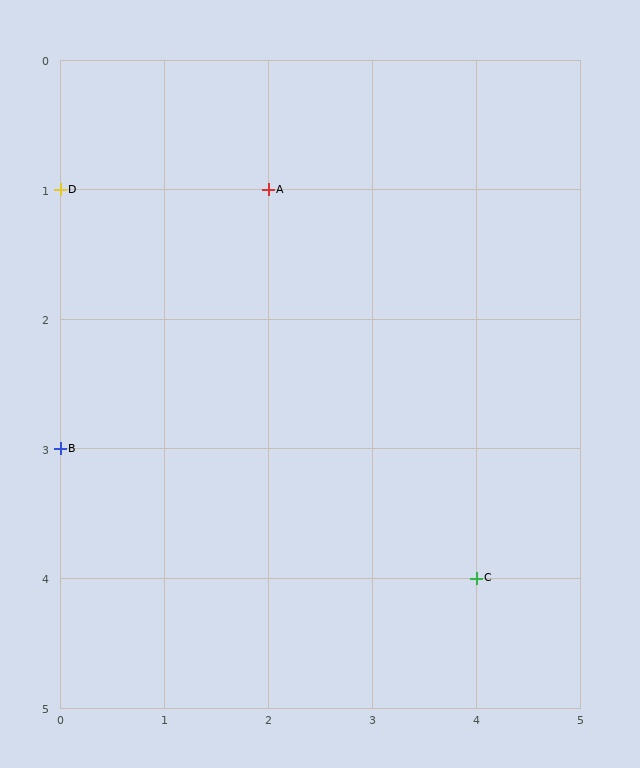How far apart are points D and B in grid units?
Points D and B are 2 rows apart.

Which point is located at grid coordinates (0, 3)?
Point B is at (0, 3).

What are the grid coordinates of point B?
Point B is at grid coordinates (0, 3).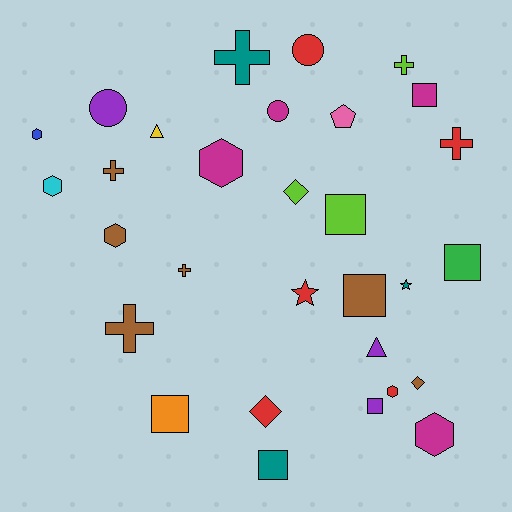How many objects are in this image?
There are 30 objects.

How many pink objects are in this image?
There is 1 pink object.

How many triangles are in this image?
There are 2 triangles.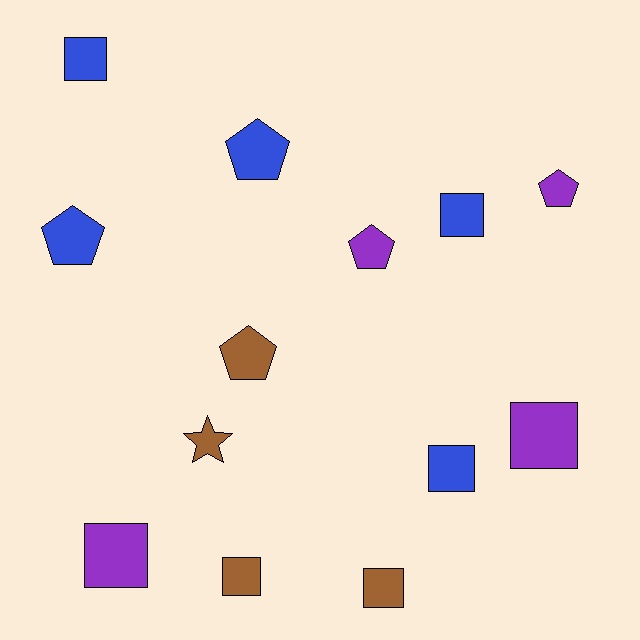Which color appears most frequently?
Blue, with 5 objects.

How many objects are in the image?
There are 13 objects.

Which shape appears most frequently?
Square, with 7 objects.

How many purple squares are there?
There are 2 purple squares.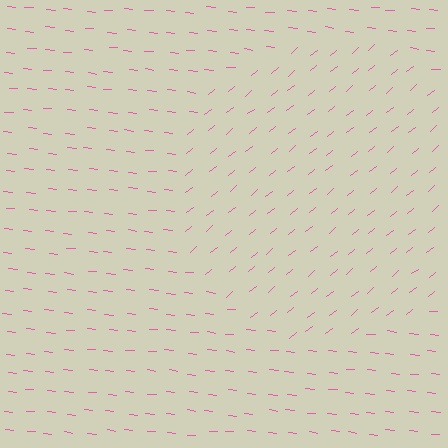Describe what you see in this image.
The image is filled with small pink line segments. A circle region in the image has lines oriented differently from the surrounding lines, creating a visible texture boundary.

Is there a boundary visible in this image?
Yes, there is a texture boundary formed by a change in line orientation.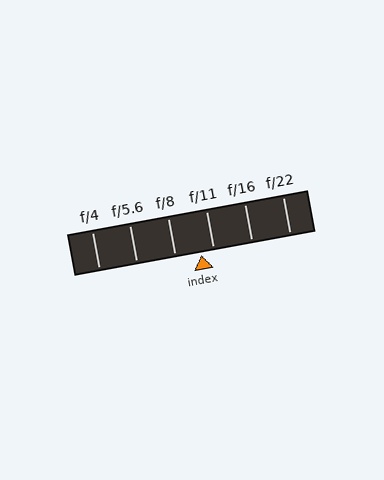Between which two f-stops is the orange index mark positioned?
The index mark is between f/8 and f/11.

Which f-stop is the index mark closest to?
The index mark is closest to f/11.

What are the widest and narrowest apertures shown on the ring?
The widest aperture shown is f/4 and the narrowest is f/22.